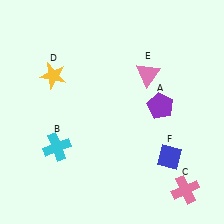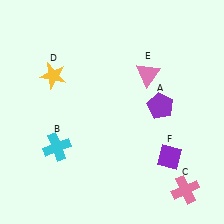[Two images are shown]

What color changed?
The diamond (F) changed from blue in Image 1 to purple in Image 2.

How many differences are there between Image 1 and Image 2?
There is 1 difference between the two images.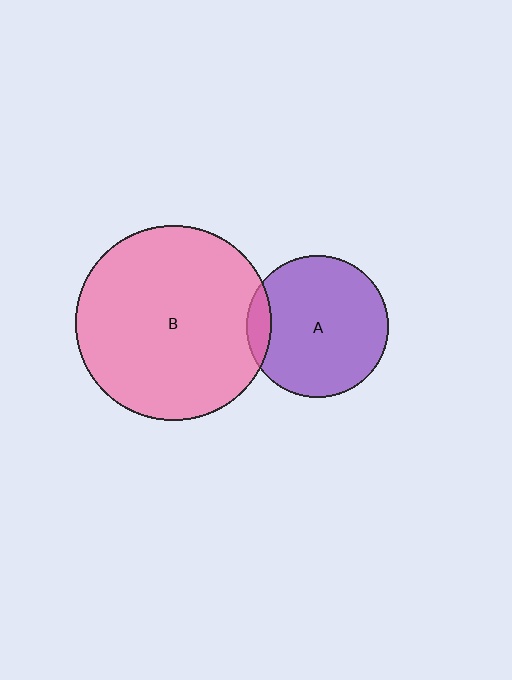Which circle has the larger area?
Circle B (pink).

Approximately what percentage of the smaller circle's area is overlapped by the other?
Approximately 10%.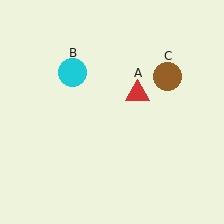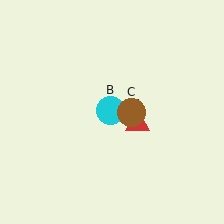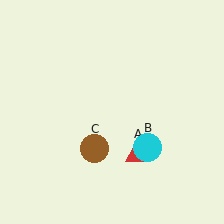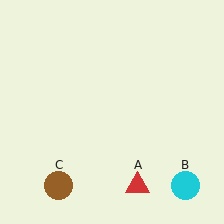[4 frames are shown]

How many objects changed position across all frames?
3 objects changed position: red triangle (object A), cyan circle (object B), brown circle (object C).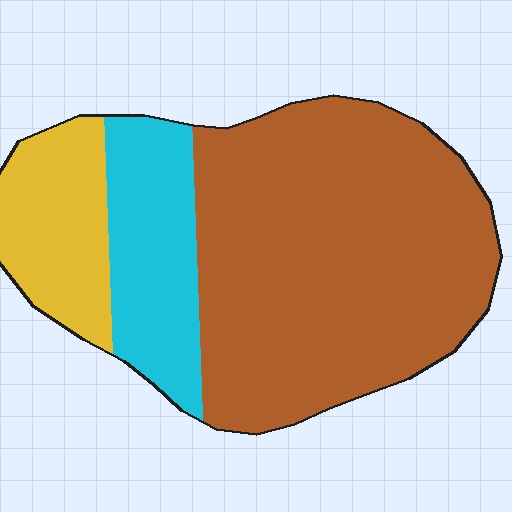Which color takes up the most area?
Brown, at roughly 65%.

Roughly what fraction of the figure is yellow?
Yellow covers 16% of the figure.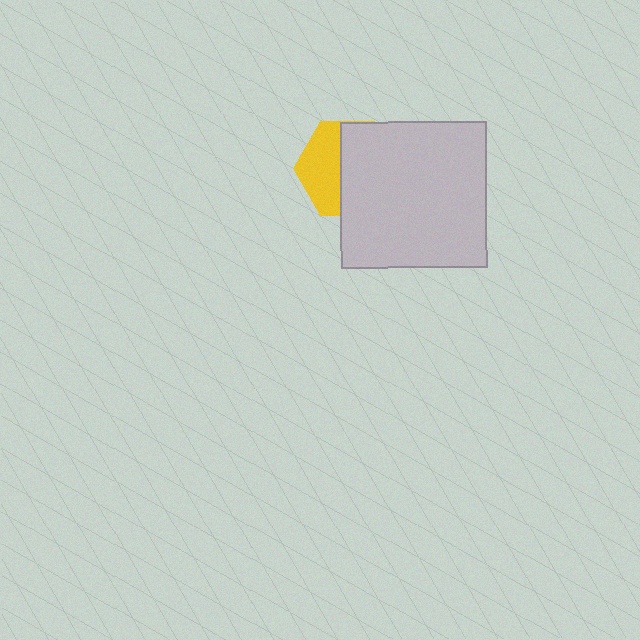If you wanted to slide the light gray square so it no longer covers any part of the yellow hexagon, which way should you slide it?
Slide it right — that is the most direct way to separate the two shapes.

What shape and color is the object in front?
The object in front is a light gray square.